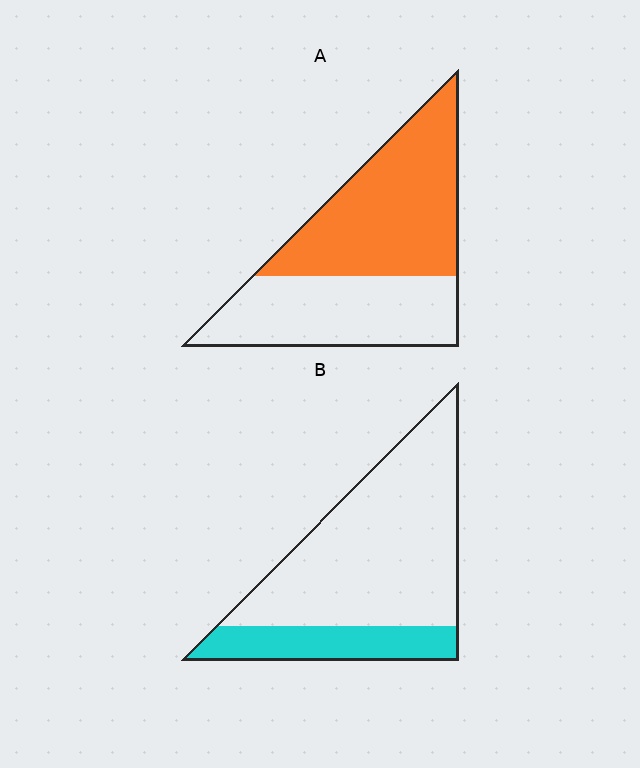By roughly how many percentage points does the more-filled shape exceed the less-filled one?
By roughly 30 percentage points (A over B).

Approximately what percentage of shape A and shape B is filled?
A is approximately 55% and B is approximately 25%.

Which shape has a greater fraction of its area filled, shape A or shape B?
Shape A.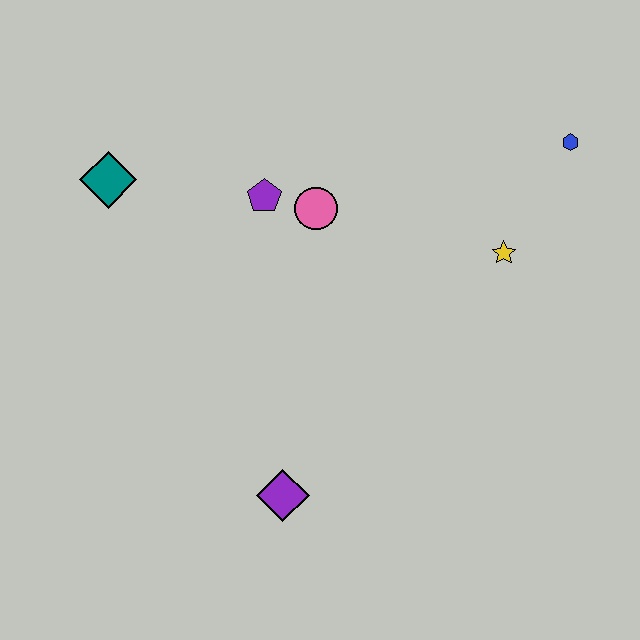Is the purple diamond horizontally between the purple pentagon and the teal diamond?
No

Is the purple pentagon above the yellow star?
Yes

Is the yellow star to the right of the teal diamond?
Yes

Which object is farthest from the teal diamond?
The blue hexagon is farthest from the teal diamond.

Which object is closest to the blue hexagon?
The yellow star is closest to the blue hexagon.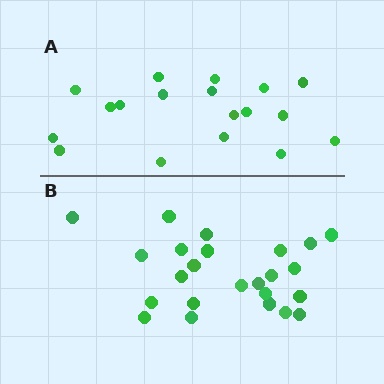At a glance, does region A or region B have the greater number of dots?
Region B (the bottom region) has more dots.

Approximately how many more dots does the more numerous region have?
Region B has about 6 more dots than region A.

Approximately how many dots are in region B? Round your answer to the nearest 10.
About 20 dots. (The exact count is 24, which rounds to 20.)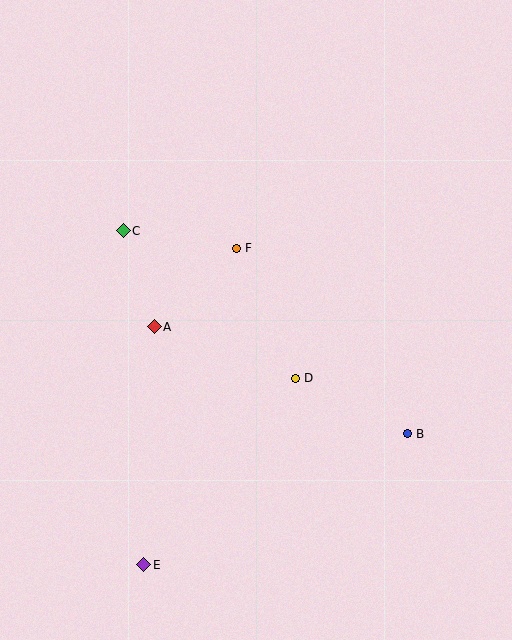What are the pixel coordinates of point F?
Point F is at (236, 248).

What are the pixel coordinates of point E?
Point E is at (144, 565).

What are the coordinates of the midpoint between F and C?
The midpoint between F and C is at (180, 240).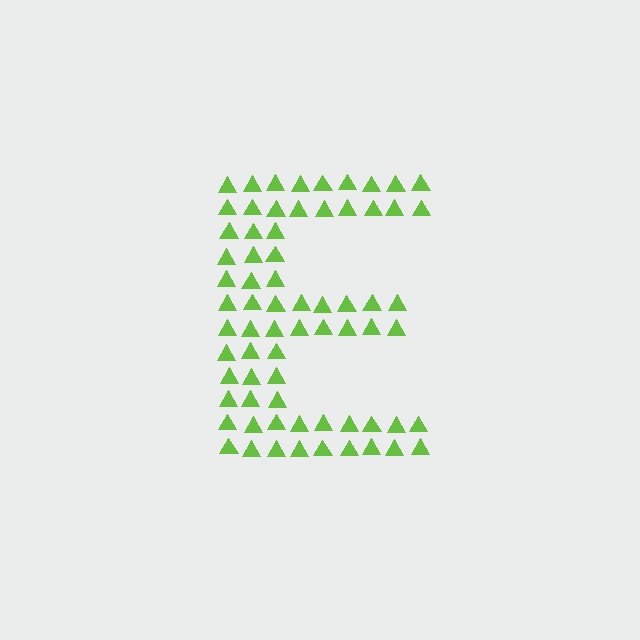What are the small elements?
The small elements are triangles.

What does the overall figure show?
The overall figure shows the letter E.